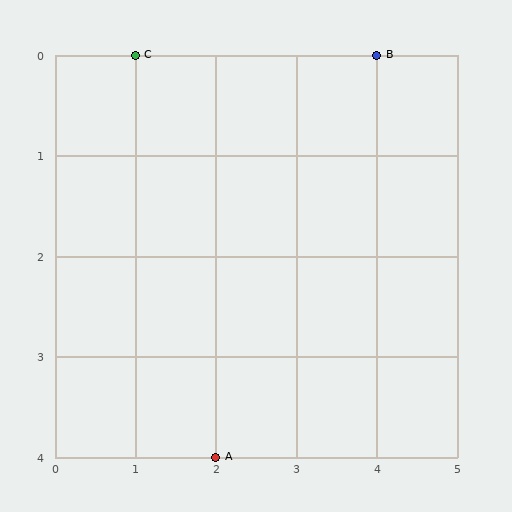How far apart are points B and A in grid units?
Points B and A are 2 columns and 4 rows apart (about 4.5 grid units diagonally).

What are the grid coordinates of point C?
Point C is at grid coordinates (1, 0).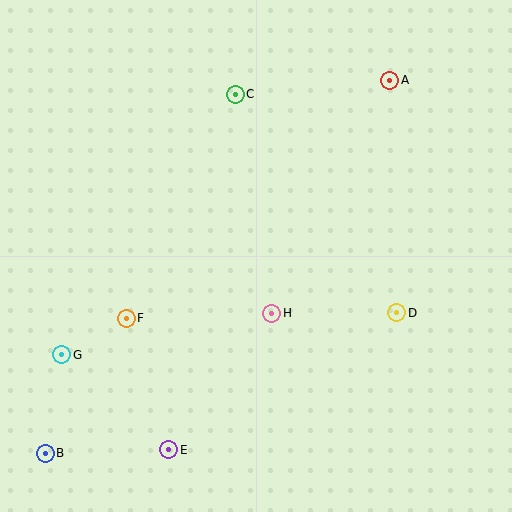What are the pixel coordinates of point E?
Point E is at (169, 450).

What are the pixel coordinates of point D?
Point D is at (397, 313).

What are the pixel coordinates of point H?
Point H is at (272, 313).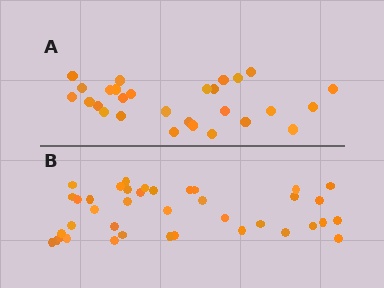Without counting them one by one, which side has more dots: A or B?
Region B (the bottom region) has more dots.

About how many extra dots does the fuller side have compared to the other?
Region B has roughly 12 or so more dots than region A.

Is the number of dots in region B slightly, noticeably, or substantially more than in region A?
Region B has noticeably more, but not dramatically so. The ratio is roughly 1.4 to 1.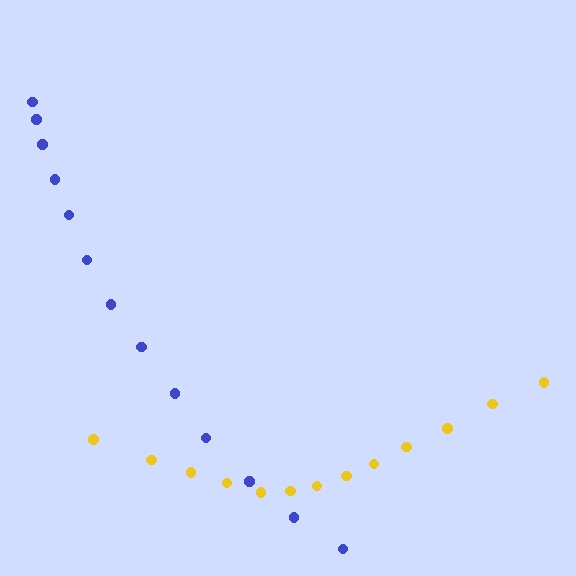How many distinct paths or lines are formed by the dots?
There are 2 distinct paths.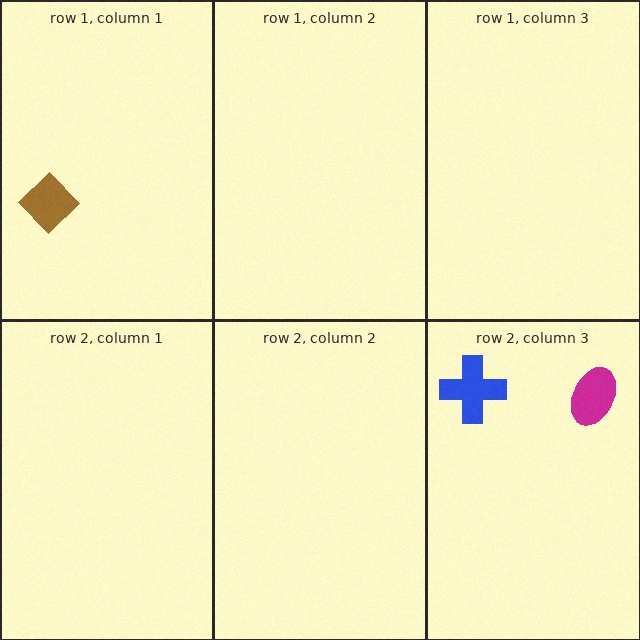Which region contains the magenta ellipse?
The row 2, column 3 region.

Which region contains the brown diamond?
The row 1, column 1 region.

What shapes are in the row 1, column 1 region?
The brown diamond.